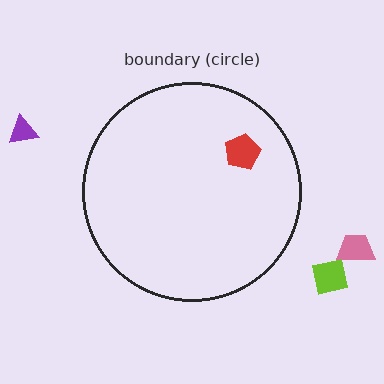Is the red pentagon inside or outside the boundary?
Inside.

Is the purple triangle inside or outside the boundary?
Outside.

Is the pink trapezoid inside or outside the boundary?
Outside.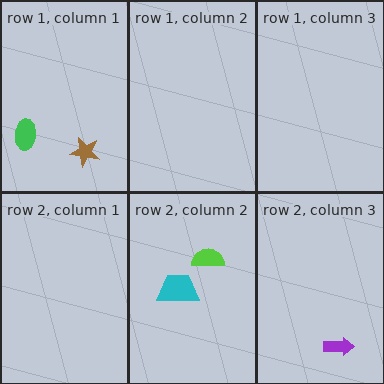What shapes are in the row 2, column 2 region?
The lime semicircle, the cyan trapezoid.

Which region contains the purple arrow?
The row 2, column 3 region.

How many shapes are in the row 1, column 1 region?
2.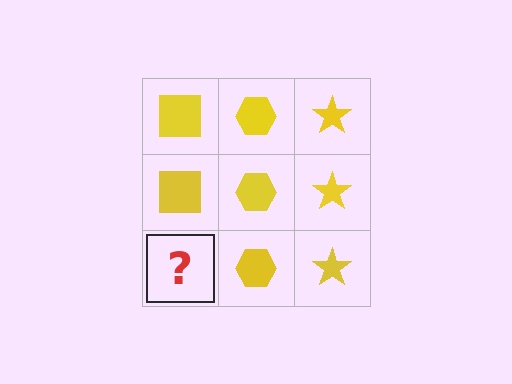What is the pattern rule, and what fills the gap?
The rule is that each column has a consistent shape. The gap should be filled with a yellow square.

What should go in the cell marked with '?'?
The missing cell should contain a yellow square.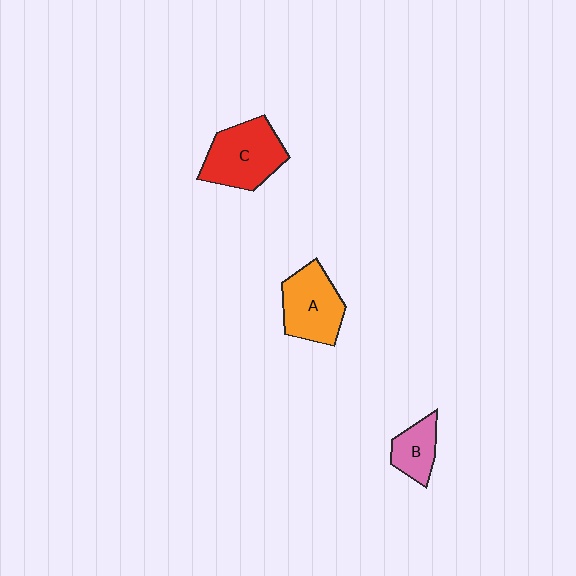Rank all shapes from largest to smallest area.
From largest to smallest: C (red), A (orange), B (pink).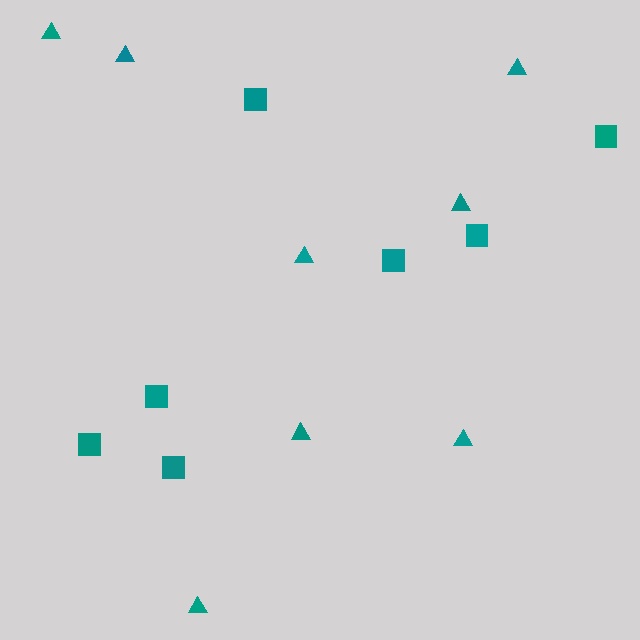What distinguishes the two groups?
There are 2 groups: one group of triangles (8) and one group of squares (7).